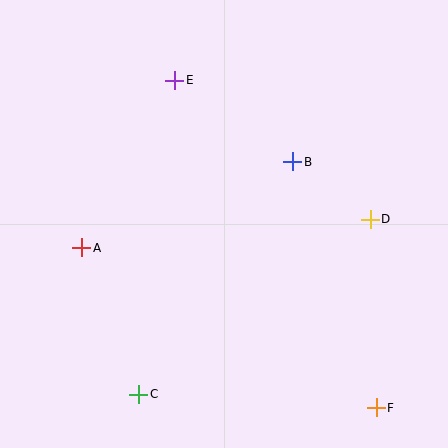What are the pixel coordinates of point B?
Point B is at (293, 162).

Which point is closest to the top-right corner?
Point B is closest to the top-right corner.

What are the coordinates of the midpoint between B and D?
The midpoint between B and D is at (332, 191).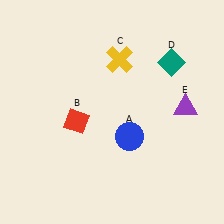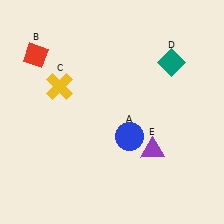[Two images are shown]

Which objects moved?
The objects that moved are: the red diamond (B), the yellow cross (C), the purple triangle (E).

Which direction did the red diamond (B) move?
The red diamond (B) moved up.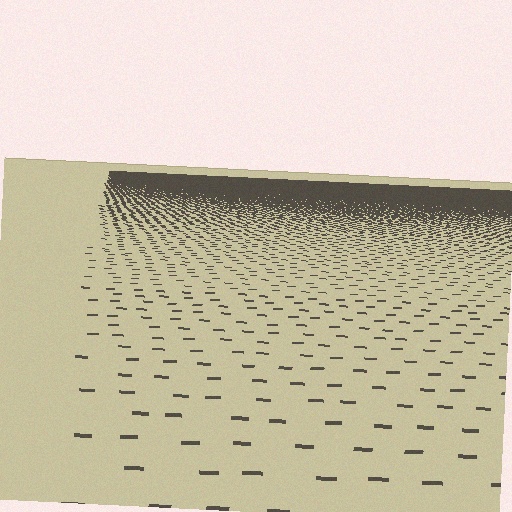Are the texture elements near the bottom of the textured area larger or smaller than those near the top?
Larger. Near the bottom, elements are closer to the viewer and appear at a bigger on-screen size.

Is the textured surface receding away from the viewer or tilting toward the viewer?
The surface is receding away from the viewer. Texture elements get smaller and denser toward the top.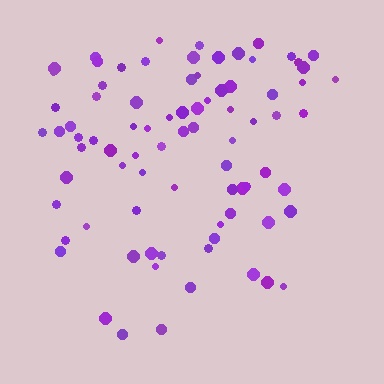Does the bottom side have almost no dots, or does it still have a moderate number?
Still a moderate number, just noticeably fewer than the top.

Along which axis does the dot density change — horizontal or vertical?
Vertical.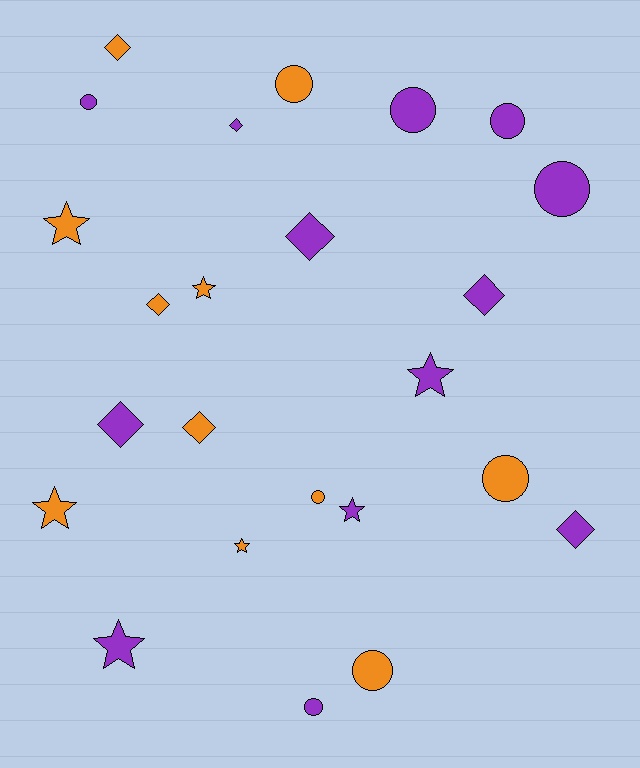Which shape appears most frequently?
Circle, with 9 objects.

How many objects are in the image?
There are 24 objects.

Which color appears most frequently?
Purple, with 13 objects.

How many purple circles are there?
There are 5 purple circles.